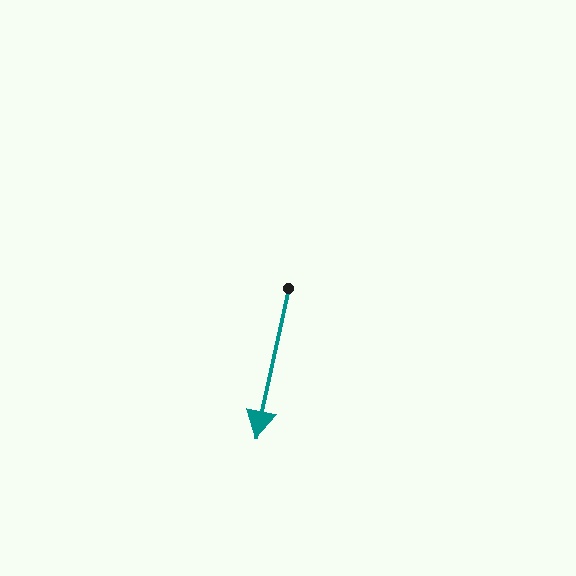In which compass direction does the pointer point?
South.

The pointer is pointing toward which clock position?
Roughly 6 o'clock.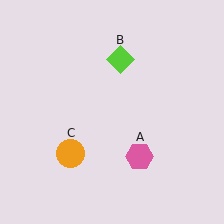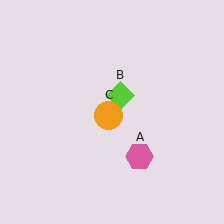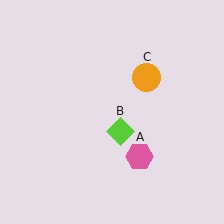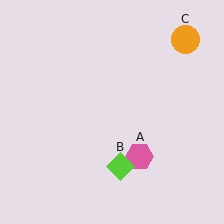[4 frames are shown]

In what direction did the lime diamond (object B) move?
The lime diamond (object B) moved down.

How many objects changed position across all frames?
2 objects changed position: lime diamond (object B), orange circle (object C).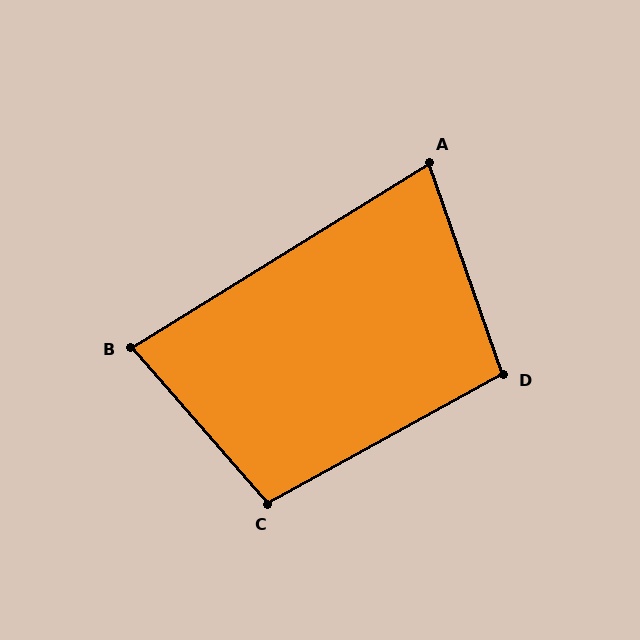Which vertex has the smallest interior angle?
A, at approximately 78 degrees.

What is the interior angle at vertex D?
Approximately 99 degrees (obtuse).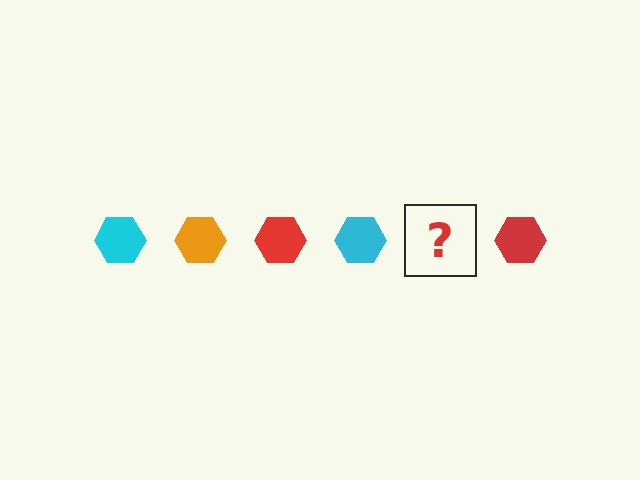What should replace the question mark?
The question mark should be replaced with an orange hexagon.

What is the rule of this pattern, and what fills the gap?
The rule is that the pattern cycles through cyan, orange, red hexagons. The gap should be filled with an orange hexagon.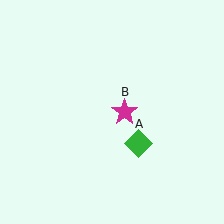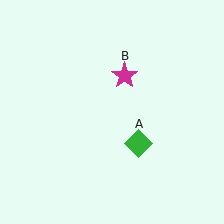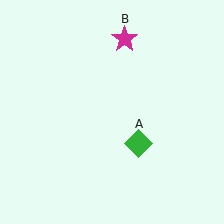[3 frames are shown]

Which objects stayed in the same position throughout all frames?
Green diamond (object A) remained stationary.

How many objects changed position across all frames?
1 object changed position: magenta star (object B).